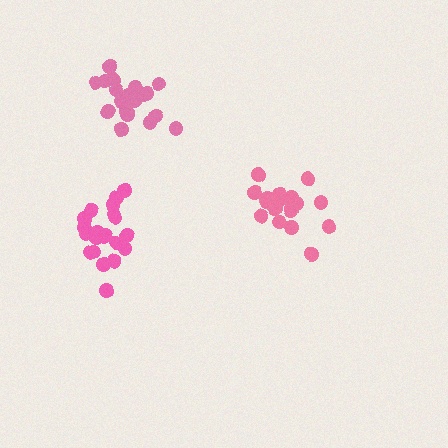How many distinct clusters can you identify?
There are 3 distinct clusters.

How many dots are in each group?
Group 1: 19 dots, Group 2: 19 dots, Group 3: 21 dots (59 total).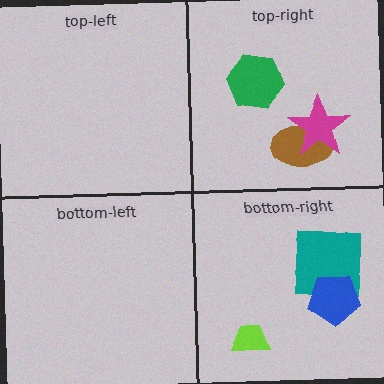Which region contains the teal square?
The bottom-right region.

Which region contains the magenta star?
The top-right region.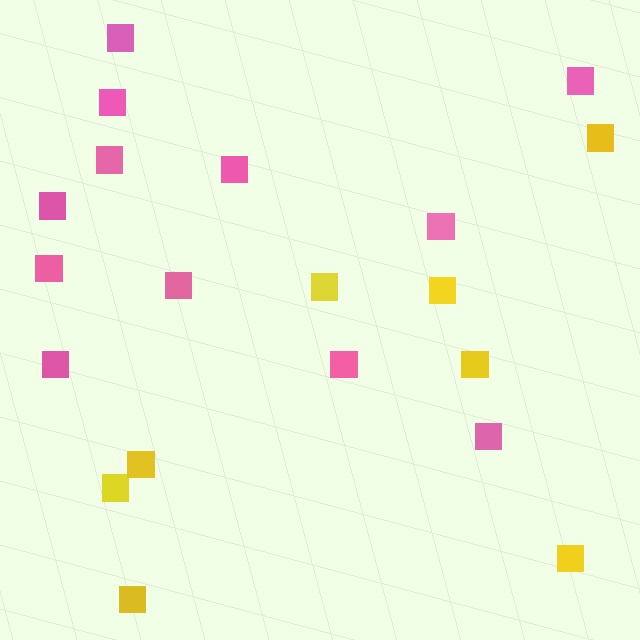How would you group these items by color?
There are 2 groups: one group of pink squares (12) and one group of yellow squares (8).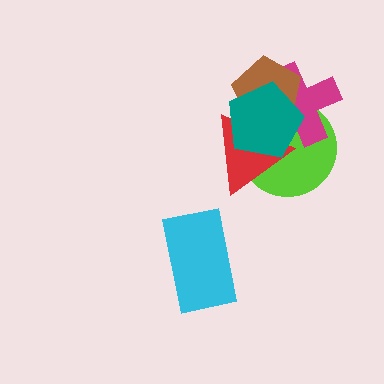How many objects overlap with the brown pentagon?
4 objects overlap with the brown pentagon.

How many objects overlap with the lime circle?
4 objects overlap with the lime circle.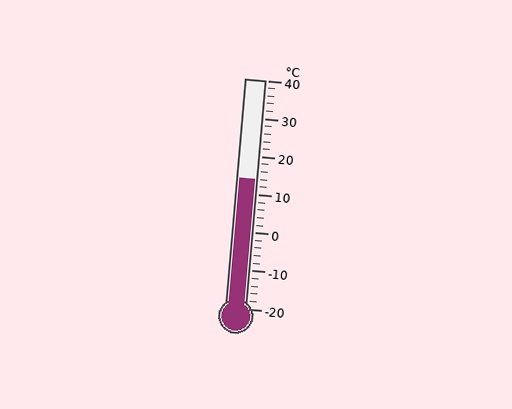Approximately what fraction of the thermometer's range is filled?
The thermometer is filled to approximately 55% of its range.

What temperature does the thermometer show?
The thermometer shows approximately 14°C.